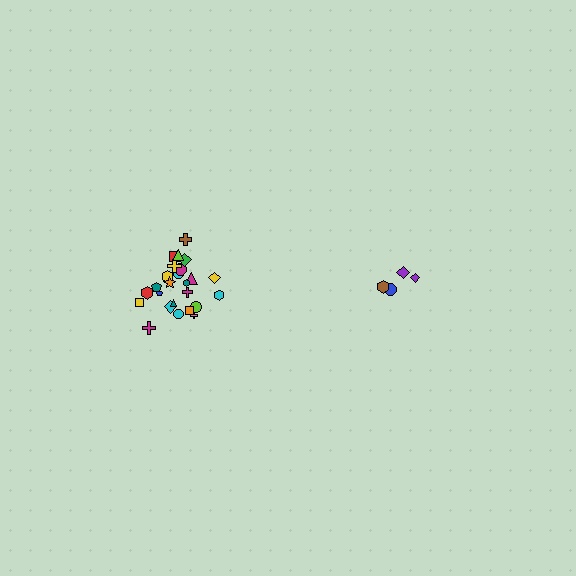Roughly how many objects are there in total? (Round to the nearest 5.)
Roughly 30 objects in total.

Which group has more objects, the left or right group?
The left group.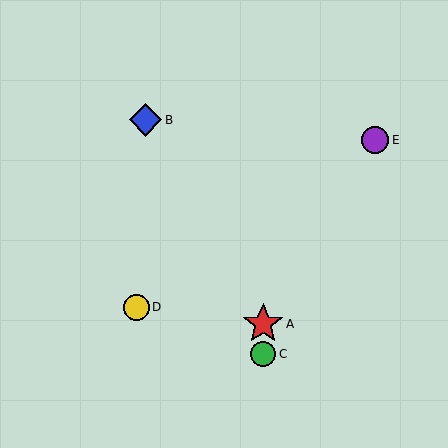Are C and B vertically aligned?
No, C is at x≈263 and B is at x≈146.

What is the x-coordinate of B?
Object B is at x≈146.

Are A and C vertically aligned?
Yes, both are at x≈263.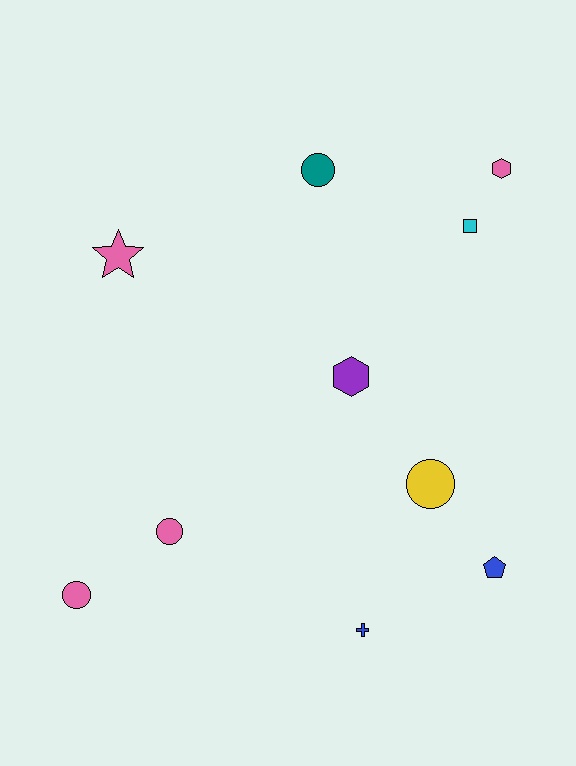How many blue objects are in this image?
There are 2 blue objects.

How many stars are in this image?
There is 1 star.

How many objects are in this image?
There are 10 objects.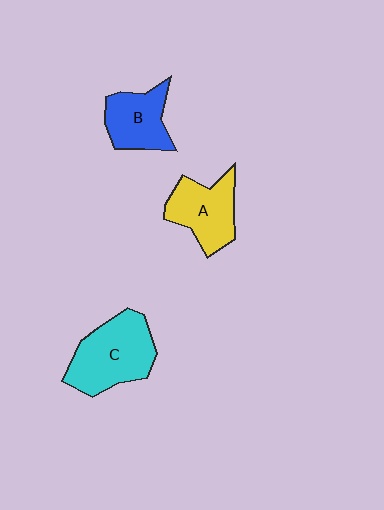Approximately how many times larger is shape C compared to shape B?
Approximately 1.5 times.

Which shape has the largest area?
Shape C (cyan).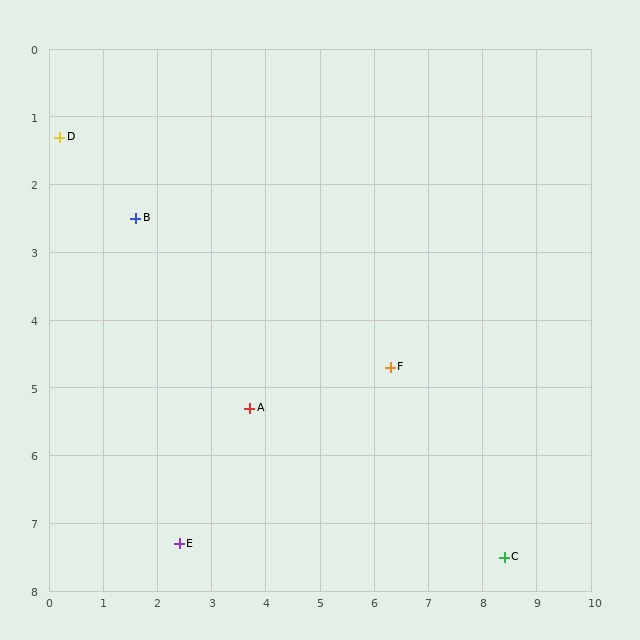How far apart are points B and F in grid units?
Points B and F are about 5.2 grid units apart.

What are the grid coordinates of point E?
Point E is at approximately (2.4, 7.3).